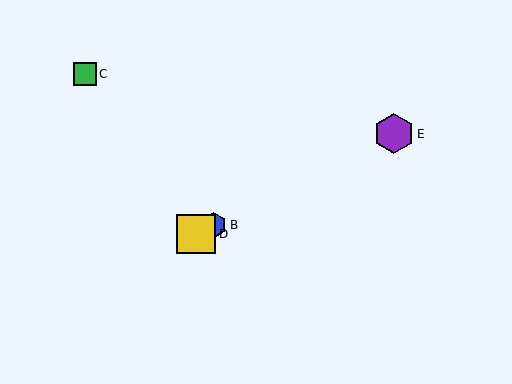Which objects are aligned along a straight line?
Objects A, B, D, E are aligned along a straight line.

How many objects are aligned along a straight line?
4 objects (A, B, D, E) are aligned along a straight line.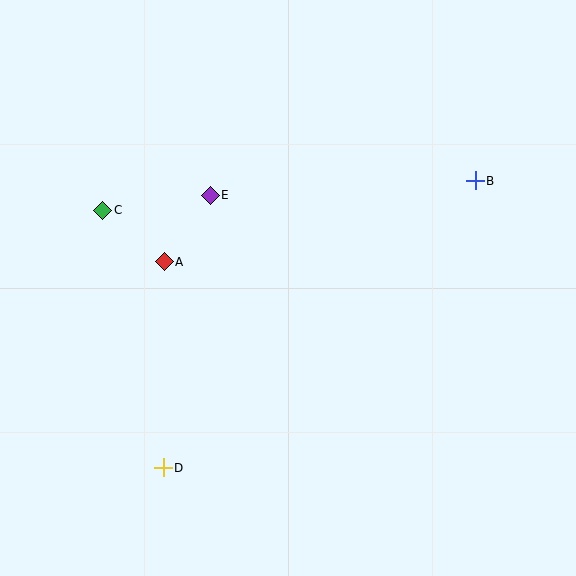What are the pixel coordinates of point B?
Point B is at (475, 181).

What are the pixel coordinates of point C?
Point C is at (103, 210).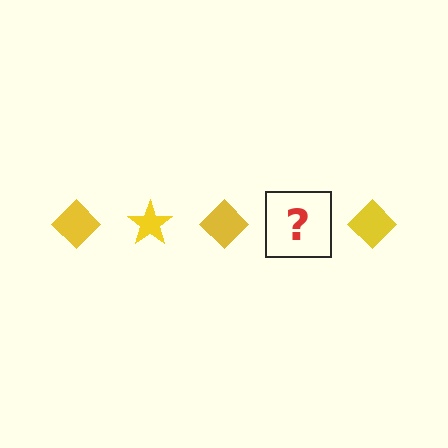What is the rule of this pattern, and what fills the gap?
The rule is that the pattern cycles through diamond, star shapes in yellow. The gap should be filled with a yellow star.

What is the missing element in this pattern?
The missing element is a yellow star.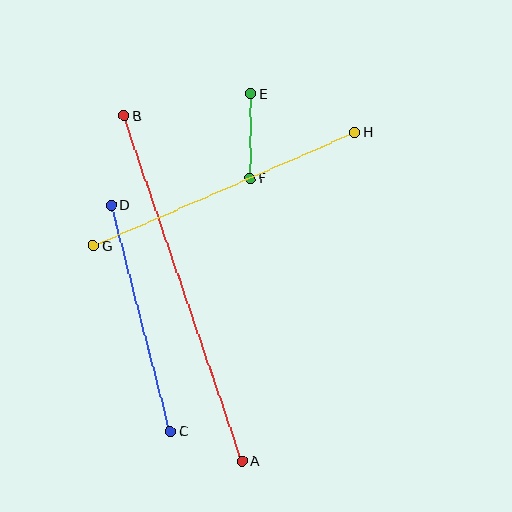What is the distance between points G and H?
The distance is approximately 285 pixels.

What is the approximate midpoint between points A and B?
The midpoint is at approximately (183, 289) pixels.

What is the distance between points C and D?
The distance is approximately 234 pixels.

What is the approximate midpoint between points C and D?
The midpoint is at approximately (141, 318) pixels.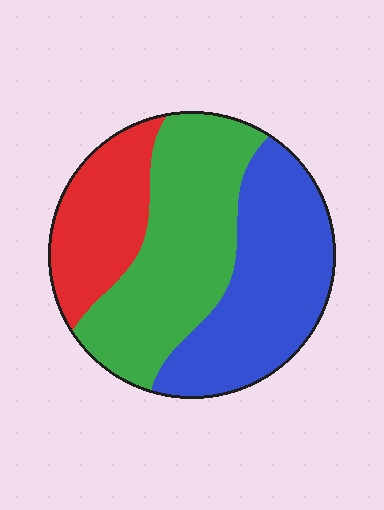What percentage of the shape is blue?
Blue takes up about three eighths (3/8) of the shape.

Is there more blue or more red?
Blue.